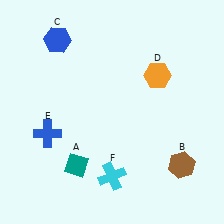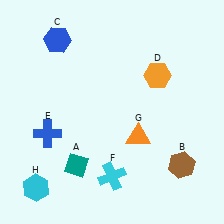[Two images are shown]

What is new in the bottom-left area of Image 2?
A cyan hexagon (H) was added in the bottom-left area of Image 2.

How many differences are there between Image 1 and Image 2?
There are 2 differences between the two images.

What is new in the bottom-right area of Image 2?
An orange triangle (G) was added in the bottom-right area of Image 2.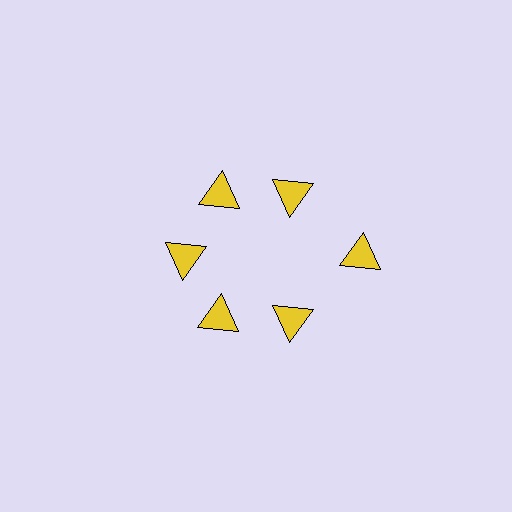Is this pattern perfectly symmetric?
No. The 6 yellow triangles are arranged in a ring, but one element near the 3 o'clock position is pushed outward from the center, breaking the 6-fold rotational symmetry.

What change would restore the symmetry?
The symmetry would be restored by moving it inward, back onto the ring so that all 6 triangles sit at equal angles and equal distance from the center.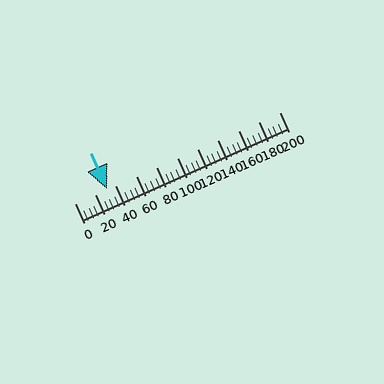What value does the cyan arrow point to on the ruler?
The cyan arrow points to approximately 32.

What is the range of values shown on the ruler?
The ruler shows values from 0 to 200.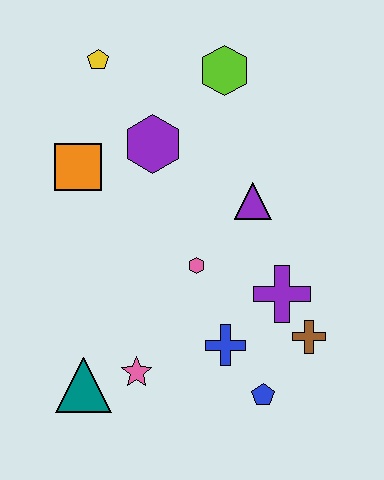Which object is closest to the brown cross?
The purple cross is closest to the brown cross.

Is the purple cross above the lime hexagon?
No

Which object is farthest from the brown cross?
The yellow pentagon is farthest from the brown cross.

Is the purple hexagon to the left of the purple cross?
Yes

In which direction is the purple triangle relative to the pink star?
The purple triangle is above the pink star.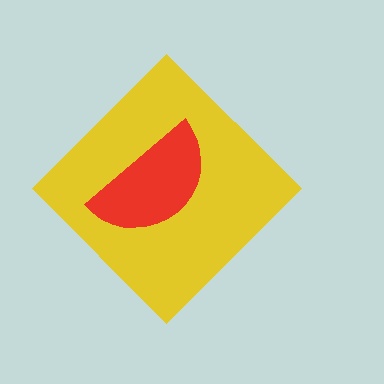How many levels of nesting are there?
2.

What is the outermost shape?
The yellow diamond.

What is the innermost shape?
The red semicircle.